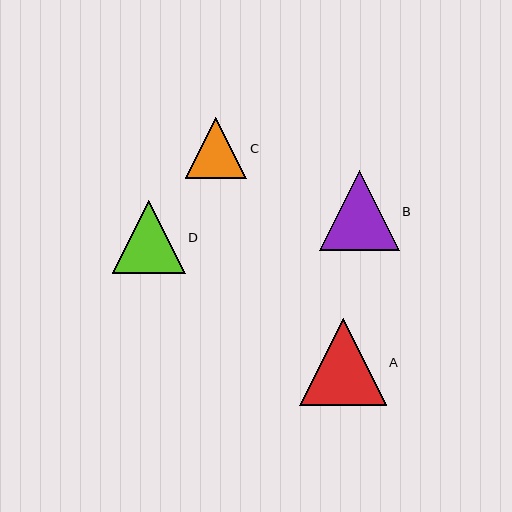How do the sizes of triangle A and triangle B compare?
Triangle A and triangle B are approximately the same size.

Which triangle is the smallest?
Triangle C is the smallest with a size of approximately 62 pixels.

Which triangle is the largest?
Triangle A is the largest with a size of approximately 87 pixels.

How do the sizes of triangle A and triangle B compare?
Triangle A and triangle B are approximately the same size.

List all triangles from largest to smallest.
From largest to smallest: A, B, D, C.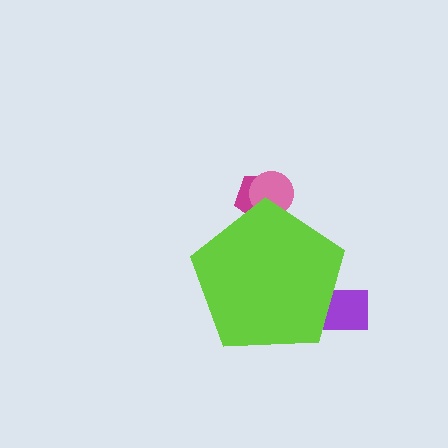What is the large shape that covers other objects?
A lime pentagon.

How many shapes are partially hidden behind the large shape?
3 shapes are partially hidden.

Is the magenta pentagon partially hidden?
Yes, the magenta pentagon is partially hidden behind the lime pentagon.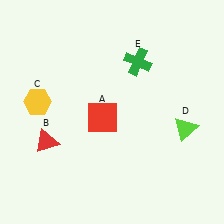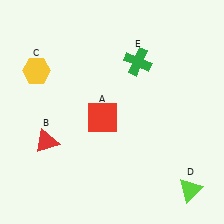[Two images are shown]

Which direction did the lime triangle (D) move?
The lime triangle (D) moved down.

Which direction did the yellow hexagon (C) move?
The yellow hexagon (C) moved up.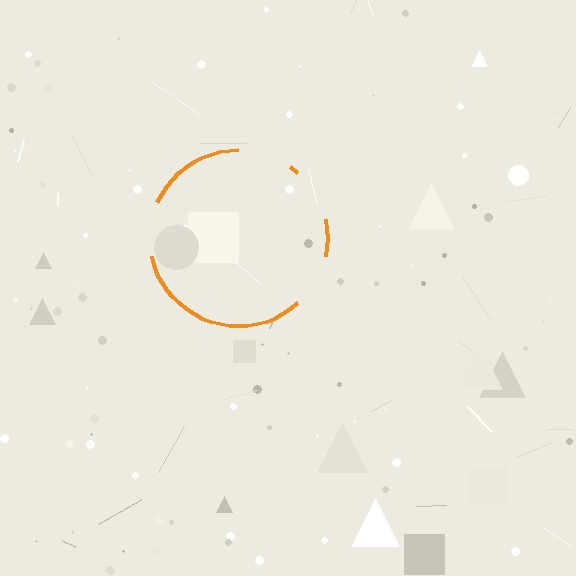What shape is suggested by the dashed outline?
The dashed outline suggests a circle.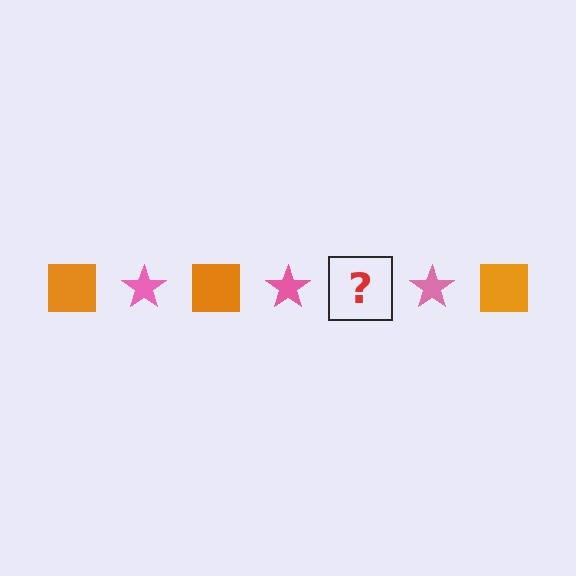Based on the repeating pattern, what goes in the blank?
The blank should be an orange square.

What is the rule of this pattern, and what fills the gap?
The rule is that the pattern alternates between orange square and pink star. The gap should be filled with an orange square.